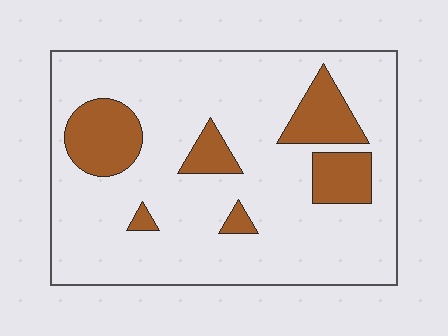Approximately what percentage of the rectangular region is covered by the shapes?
Approximately 20%.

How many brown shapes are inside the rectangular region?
6.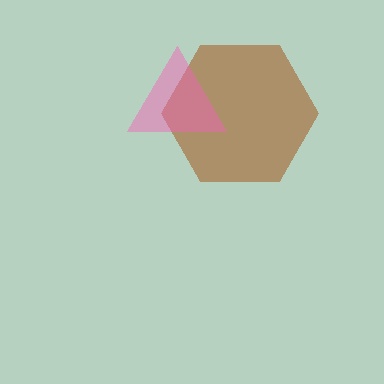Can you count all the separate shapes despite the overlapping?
Yes, there are 2 separate shapes.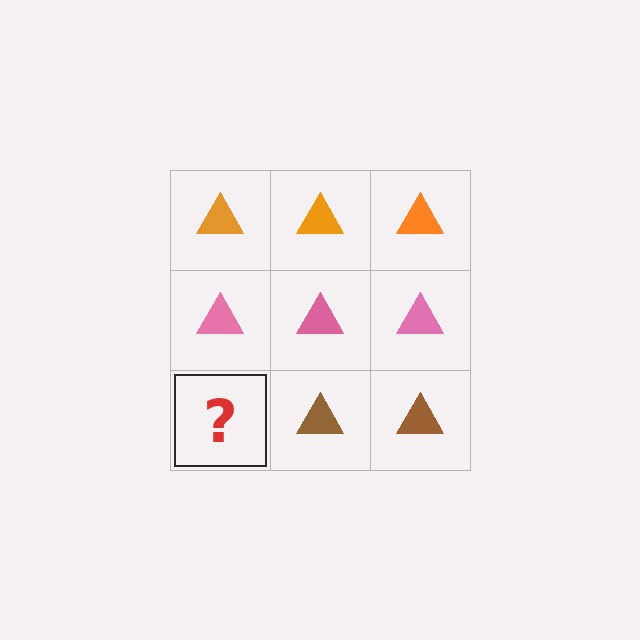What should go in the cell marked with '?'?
The missing cell should contain a brown triangle.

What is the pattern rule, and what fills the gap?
The rule is that each row has a consistent color. The gap should be filled with a brown triangle.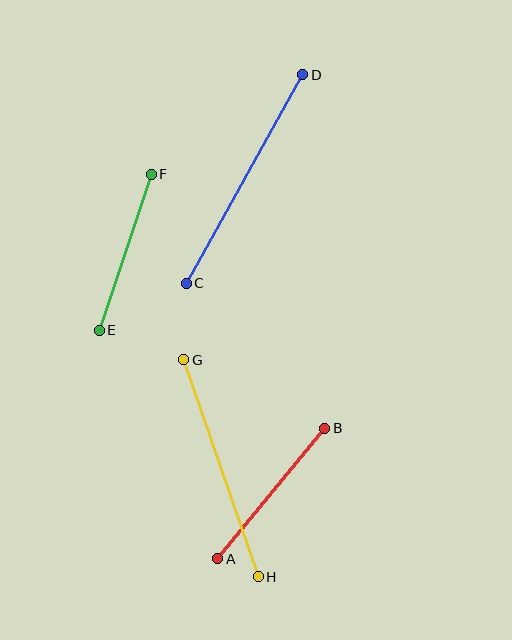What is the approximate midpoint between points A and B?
The midpoint is at approximately (271, 494) pixels.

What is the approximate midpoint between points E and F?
The midpoint is at approximately (125, 252) pixels.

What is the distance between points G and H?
The distance is approximately 229 pixels.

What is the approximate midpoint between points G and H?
The midpoint is at approximately (221, 468) pixels.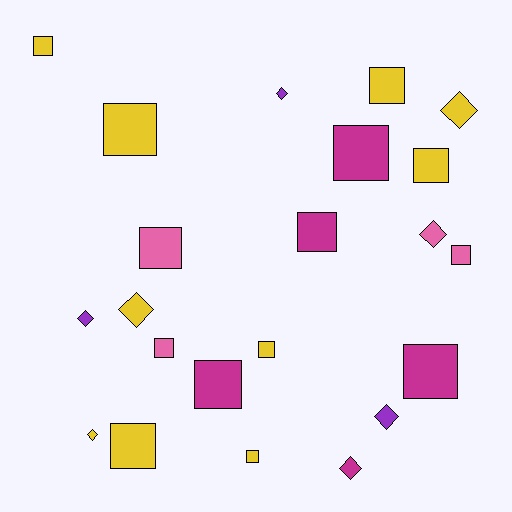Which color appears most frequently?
Yellow, with 10 objects.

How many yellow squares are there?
There are 7 yellow squares.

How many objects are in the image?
There are 22 objects.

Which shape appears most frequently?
Square, with 14 objects.